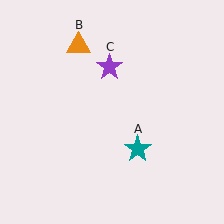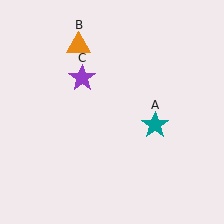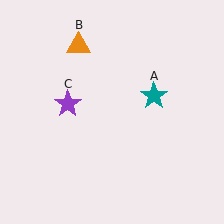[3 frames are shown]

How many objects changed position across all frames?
2 objects changed position: teal star (object A), purple star (object C).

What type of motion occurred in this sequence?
The teal star (object A), purple star (object C) rotated counterclockwise around the center of the scene.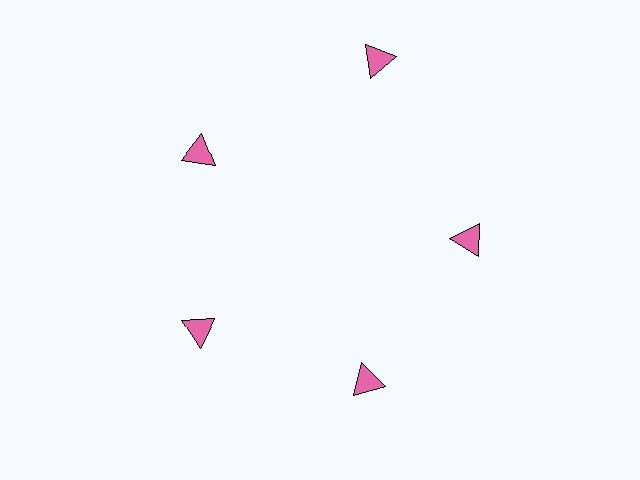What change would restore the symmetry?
The symmetry would be restored by moving it inward, back onto the ring so that all 5 triangles sit at equal angles and equal distance from the center.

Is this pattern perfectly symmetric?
No. The 5 pink triangles are arranged in a ring, but one element near the 1 o'clock position is pushed outward from the center, breaking the 5-fold rotational symmetry.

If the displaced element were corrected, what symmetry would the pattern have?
It would have 5-fold rotational symmetry — the pattern would map onto itself every 72 degrees.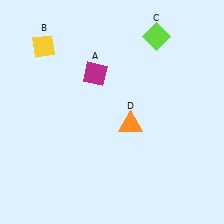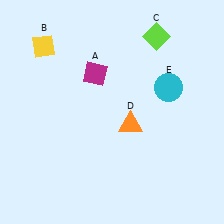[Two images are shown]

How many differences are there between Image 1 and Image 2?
There is 1 difference between the two images.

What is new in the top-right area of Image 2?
A cyan circle (E) was added in the top-right area of Image 2.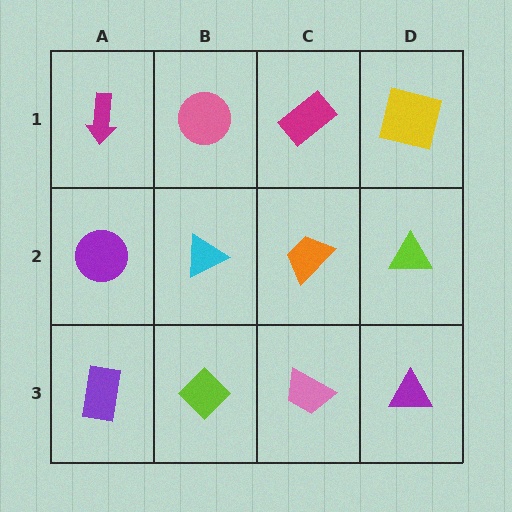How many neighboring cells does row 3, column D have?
2.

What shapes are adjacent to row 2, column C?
A magenta rectangle (row 1, column C), a pink trapezoid (row 3, column C), a cyan triangle (row 2, column B), a lime triangle (row 2, column D).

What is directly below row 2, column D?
A purple triangle.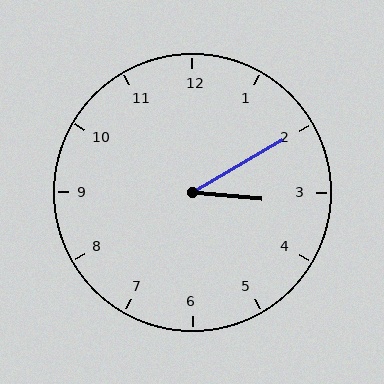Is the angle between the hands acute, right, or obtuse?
It is acute.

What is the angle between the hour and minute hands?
Approximately 35 degrees.